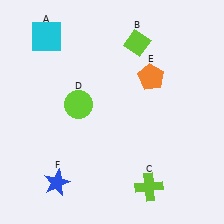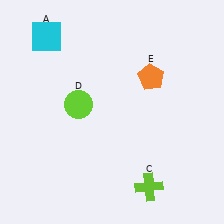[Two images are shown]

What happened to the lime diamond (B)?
The lime diamond (B) was removed in Image 2. It was in the top-right area of Image 1.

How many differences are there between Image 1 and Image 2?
There are 2 differences between the two images.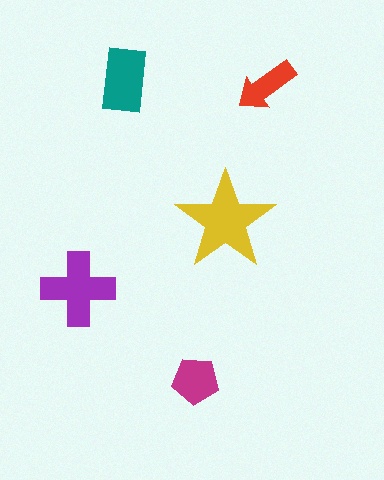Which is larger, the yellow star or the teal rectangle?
The yellow star.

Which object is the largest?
The yellow star.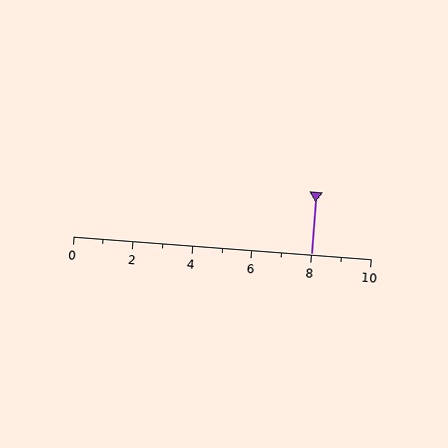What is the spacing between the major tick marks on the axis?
The major ticks are spaced 2 apart.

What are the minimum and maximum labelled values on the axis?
The axis runs from 0 to 10.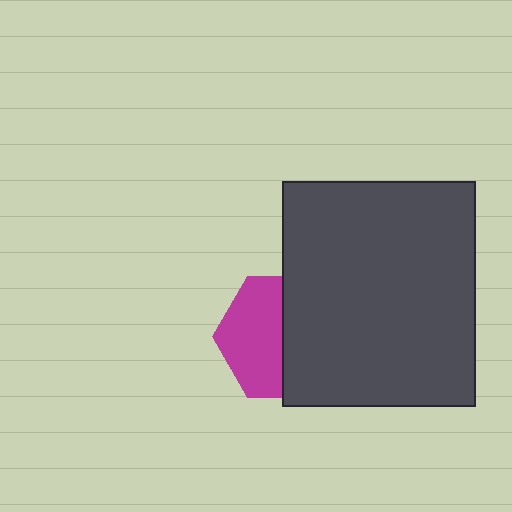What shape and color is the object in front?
The object in front is a dark gray rectangle.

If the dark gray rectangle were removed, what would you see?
You would see the complete magenta hexagon.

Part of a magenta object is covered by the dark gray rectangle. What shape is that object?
It is a hexagon.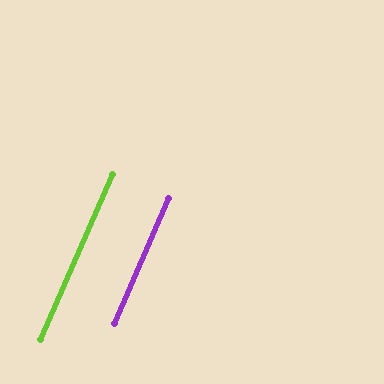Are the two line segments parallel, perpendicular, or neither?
Parallel — their directions differ by only 0.2°.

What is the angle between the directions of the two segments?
Approximately 0 degrees.